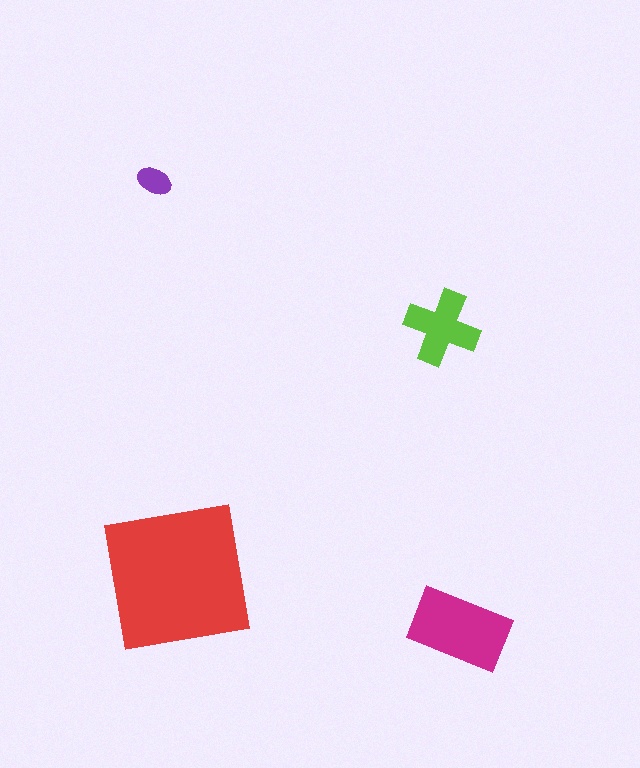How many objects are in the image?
There are 4 objects in the image.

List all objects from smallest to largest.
The purple ellipse, the lime cross, the magenta rectangle, the red square.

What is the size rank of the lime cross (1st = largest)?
3rd.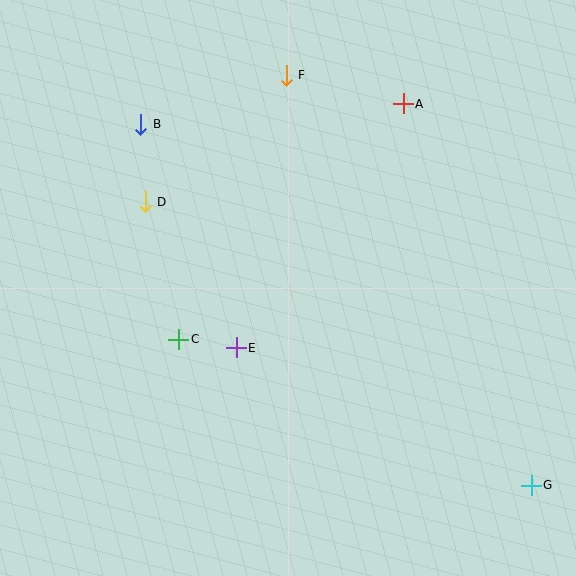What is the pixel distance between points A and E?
The distance between A and E is 296 pixels.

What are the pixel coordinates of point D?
Point D is at (145, 202).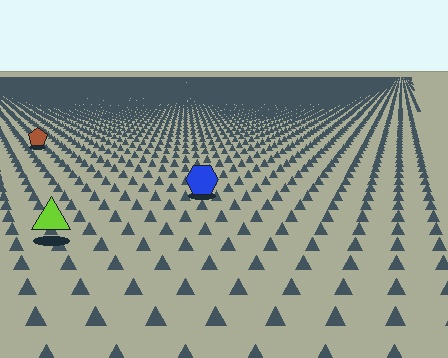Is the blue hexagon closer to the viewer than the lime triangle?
No. The lime triangle is closer — you can tell from the texture gradient: the ground texture is coarser near it.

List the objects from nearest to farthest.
From nearest to farthest: the lime triangle, the blue hexagon, the brown pentagon.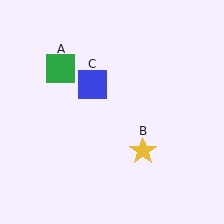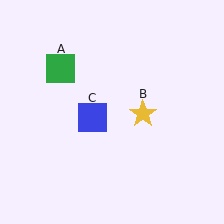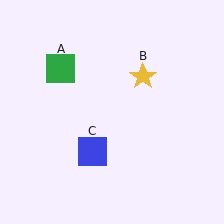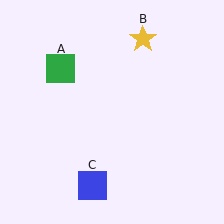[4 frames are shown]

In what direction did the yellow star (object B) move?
The yellow star (object B) moved up.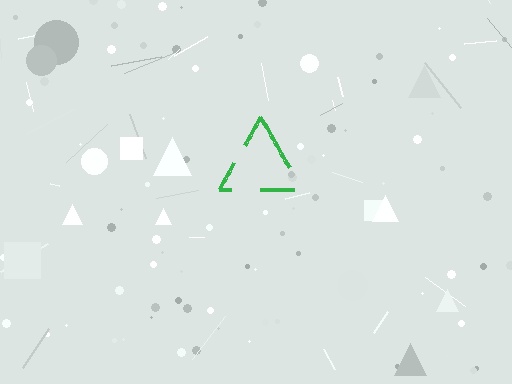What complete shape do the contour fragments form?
The contour fragments form a triangle.